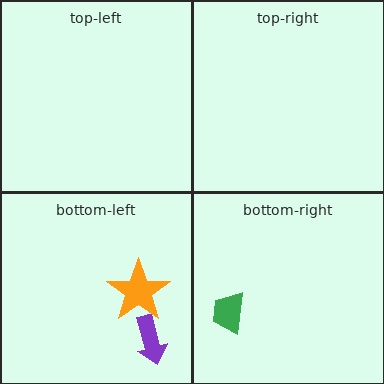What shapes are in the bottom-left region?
The purple arrow, the orange star.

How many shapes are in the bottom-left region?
2.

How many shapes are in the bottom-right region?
1.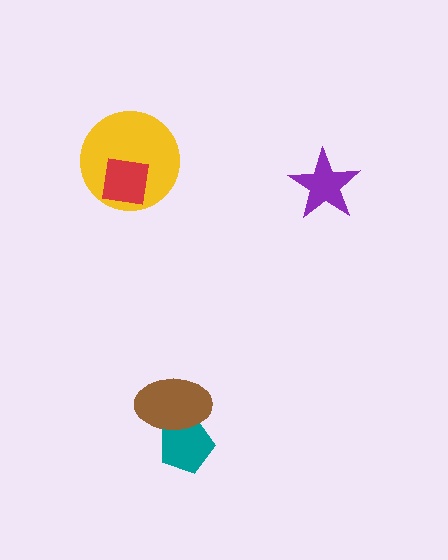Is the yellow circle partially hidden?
Yes, it is partially covered by another shape.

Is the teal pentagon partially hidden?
Yes, it is partially covered by another shape.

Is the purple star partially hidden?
No, no other shape covers it.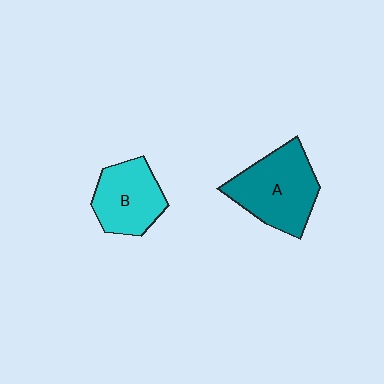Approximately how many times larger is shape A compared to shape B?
Approximately 1.3 times.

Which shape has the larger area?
Shape A (teal).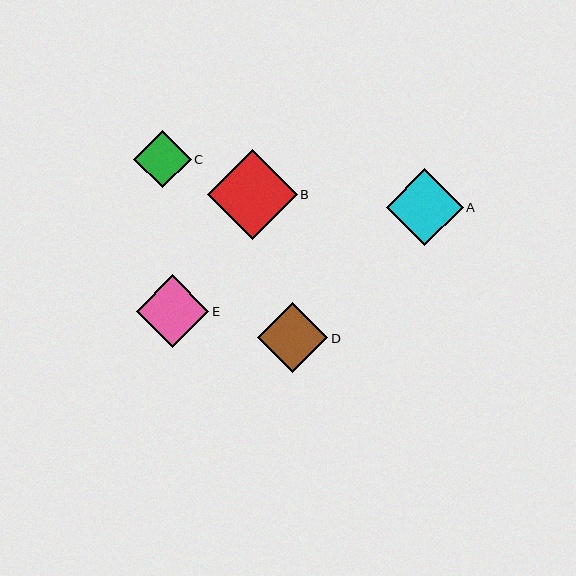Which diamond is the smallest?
Diamond C is the smallest with a size of approximately 58 pixels.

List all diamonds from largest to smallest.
From largest to smallest: B, A, E, D, C.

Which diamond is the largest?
Diamond B is the largest with a size of approximately 89 pixels.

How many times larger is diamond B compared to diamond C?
Diamond B is approximately 1.5 times the size of diamond C.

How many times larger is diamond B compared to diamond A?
Diamond B is approximately 1.2 times the size of diamond A.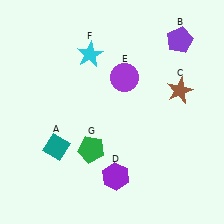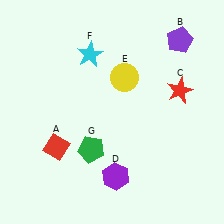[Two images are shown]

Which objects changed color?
A changed from teal to red. C changed from brown to red. E changed from purple to yellow.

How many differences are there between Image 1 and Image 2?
There are 3 differences between the two images.